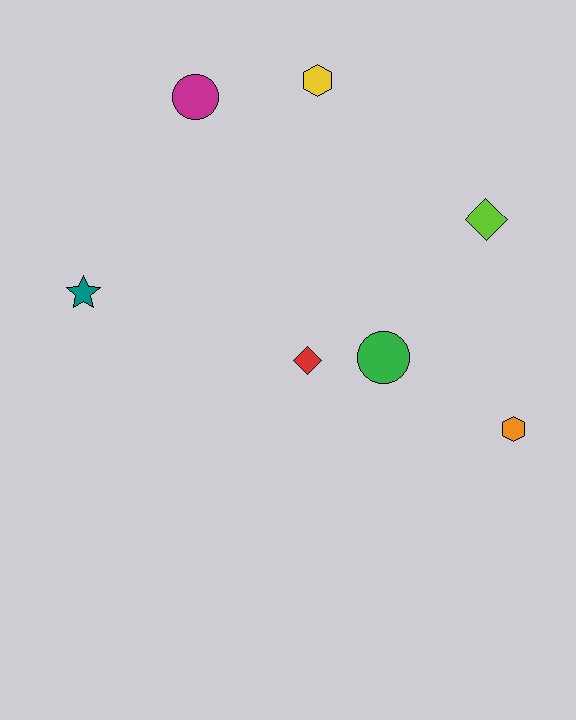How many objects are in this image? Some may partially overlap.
There are 7 objects.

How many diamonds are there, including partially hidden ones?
There are 2 diamonds.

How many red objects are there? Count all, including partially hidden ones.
There is 1 red object.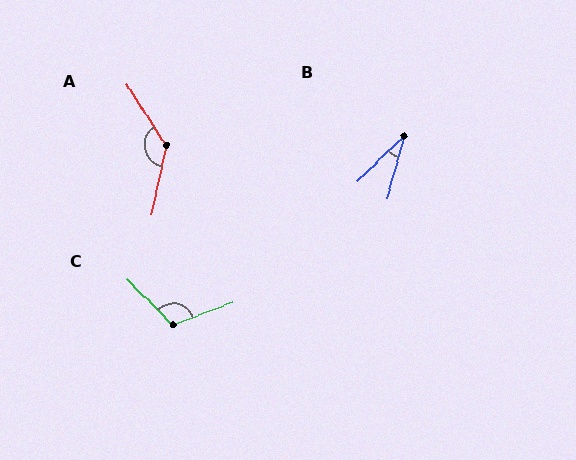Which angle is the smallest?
B, at approximately 31 degrees.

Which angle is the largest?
A, at approximately 135 degrees.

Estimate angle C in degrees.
Approximately 115 degrees.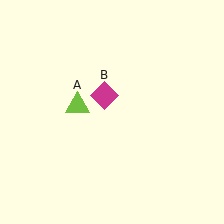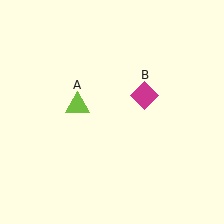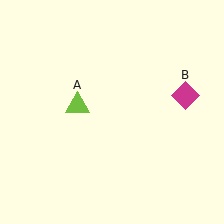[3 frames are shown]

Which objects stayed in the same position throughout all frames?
Lime triangle (object A) remained stationary.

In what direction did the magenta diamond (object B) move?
The magenta diamond (object B) moved right.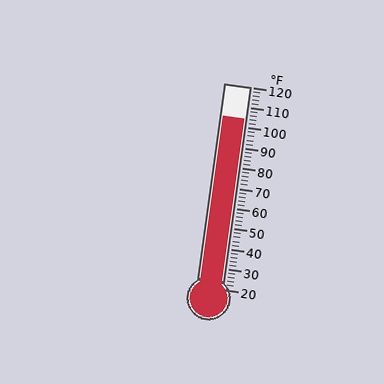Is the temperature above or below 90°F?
The temperature is above 90°F.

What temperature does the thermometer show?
The thermometer shows approximately 104°F.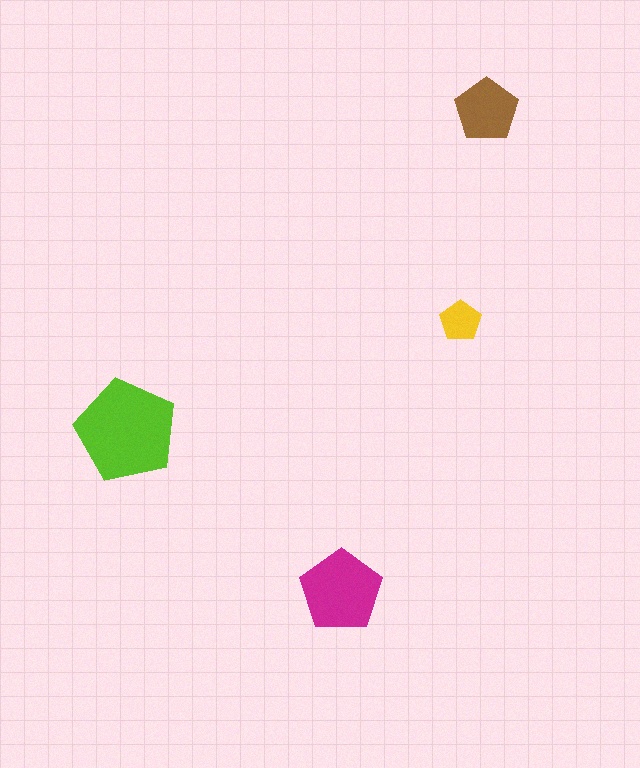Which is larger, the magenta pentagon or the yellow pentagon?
The magenta one.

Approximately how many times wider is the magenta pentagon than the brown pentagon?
About 1.5 times wider.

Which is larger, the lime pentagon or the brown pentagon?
The lime one.